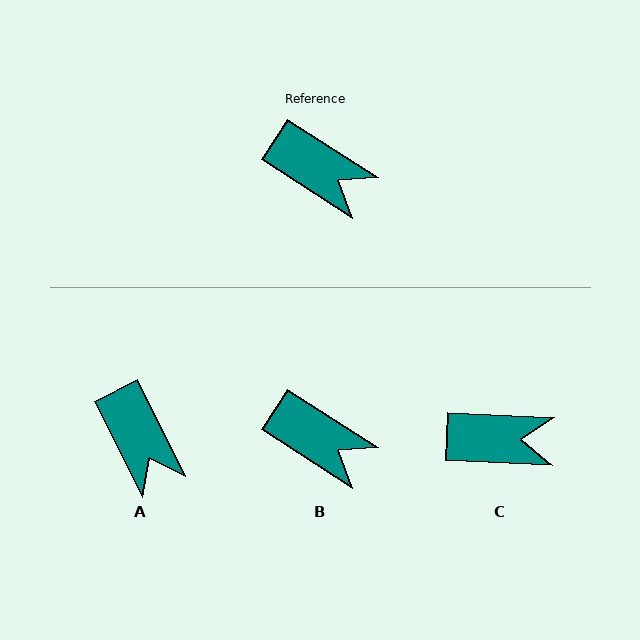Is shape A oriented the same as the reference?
No, it is off by about 31 degrees.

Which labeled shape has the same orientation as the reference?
B.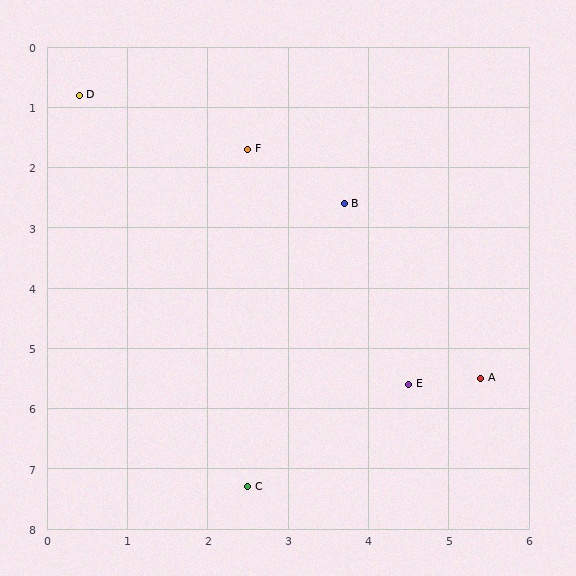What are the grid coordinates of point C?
Point C is at approximately (2.5, 7.3).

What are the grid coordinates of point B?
Point B is at approximately (3.7, 2.6).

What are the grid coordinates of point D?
Point D is at approximately (0.4, 0.8).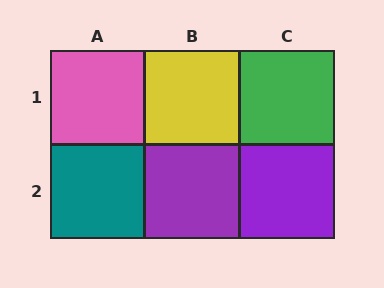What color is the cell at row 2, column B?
Purple.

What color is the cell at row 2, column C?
Purple.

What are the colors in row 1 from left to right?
Pink, yellow, green.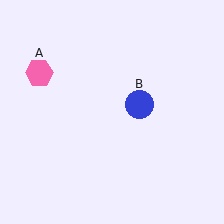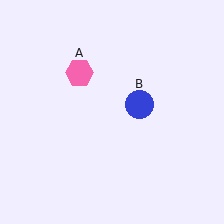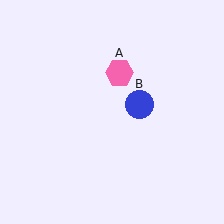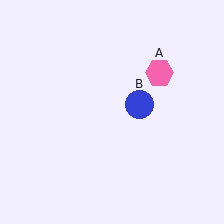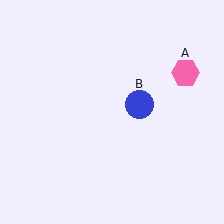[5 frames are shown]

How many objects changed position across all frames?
1 object changed position: pink hexagon (object A).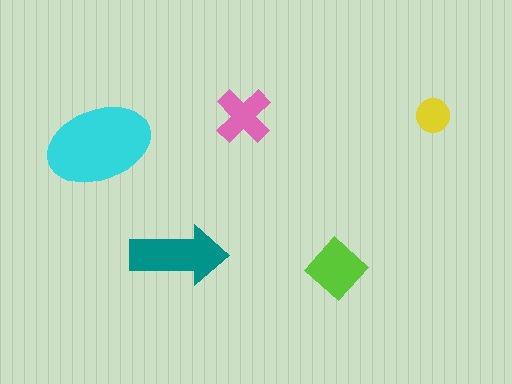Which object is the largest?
The cyan ellipse.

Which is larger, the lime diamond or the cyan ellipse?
The cyan ellipse.